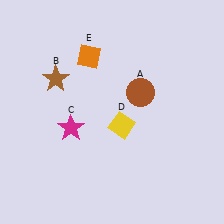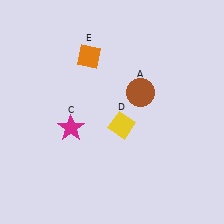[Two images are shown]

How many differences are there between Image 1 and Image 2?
There is 1 difference between the two images.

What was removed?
The brown star (B) was removed in Image 2.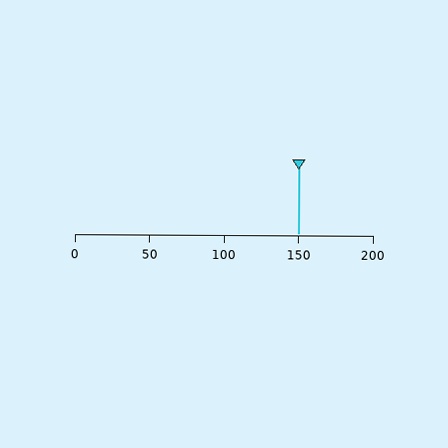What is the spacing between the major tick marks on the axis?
The major ticks are spaced 50 apart.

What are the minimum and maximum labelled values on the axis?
The axis runs from 0 to 200.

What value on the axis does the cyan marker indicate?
The marker indicates approximately 150.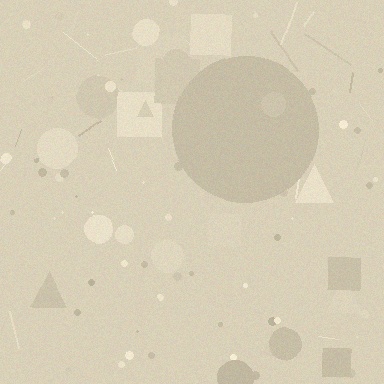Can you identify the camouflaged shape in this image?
The camouflaged shape is a circle.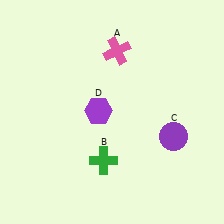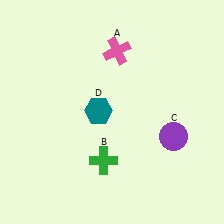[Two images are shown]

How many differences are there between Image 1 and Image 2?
There is 1 difference between the two images.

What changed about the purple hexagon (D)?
In Image 1, D is purple. In Image 2, it changed to teal.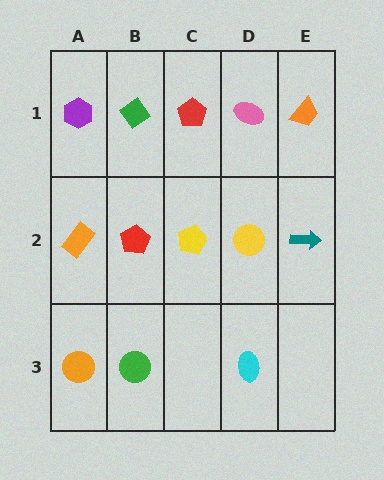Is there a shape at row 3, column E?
No, that cell is empty.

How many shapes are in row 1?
5 shapes.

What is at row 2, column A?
An orange rectangle.